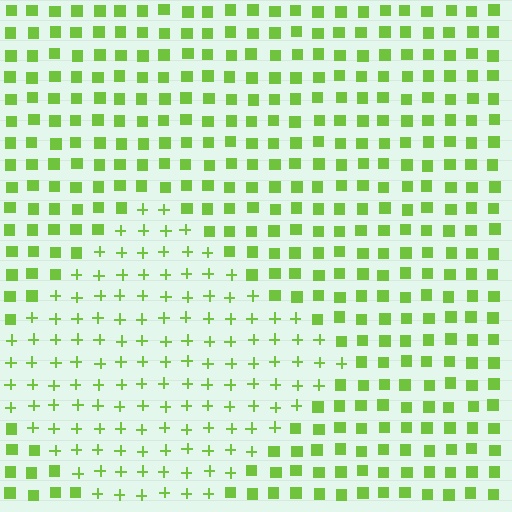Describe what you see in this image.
The image is filled with small lime elements arranged in a uniform grid. A diamond-shaped region contains plus signs, while the surrounding area contains squares. The boundary is defined purely by the change in element shape.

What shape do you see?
I see a diamond.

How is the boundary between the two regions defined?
The boundary is defined by a change in element shape: plus signs inside vs. squares outside. All elements share the same color and spacing.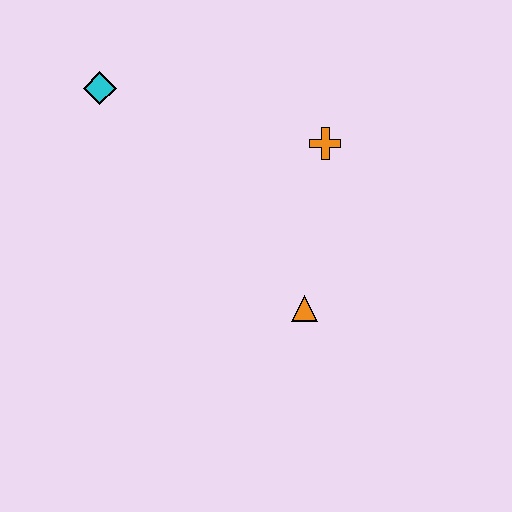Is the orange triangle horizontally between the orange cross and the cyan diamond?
Yes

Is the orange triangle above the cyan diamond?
No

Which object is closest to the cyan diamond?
The orange cross is closest to the cyan diamond.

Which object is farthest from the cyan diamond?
The orange triangle is farthest from the cyan diamond.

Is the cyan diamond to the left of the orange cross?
Yes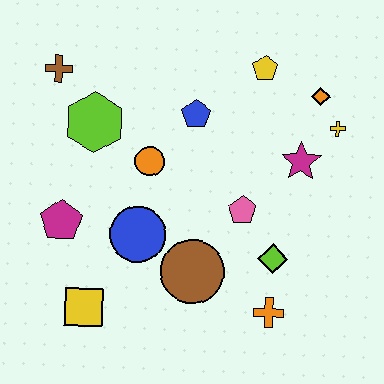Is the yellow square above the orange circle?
No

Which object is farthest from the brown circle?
The brown cross is farthest from the brown circle.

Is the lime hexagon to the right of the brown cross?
Yes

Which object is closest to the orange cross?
The lime diamond is closest to the orange cross.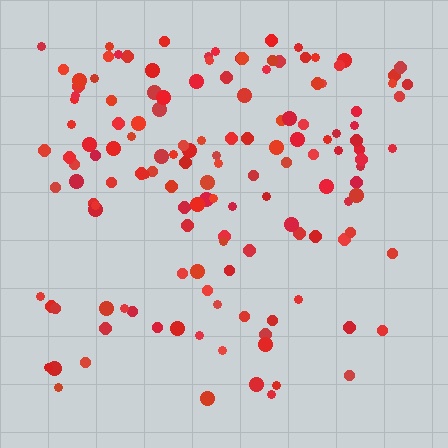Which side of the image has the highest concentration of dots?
The top.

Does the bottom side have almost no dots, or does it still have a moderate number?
Still a moderate number, just noticeably fewer than the top.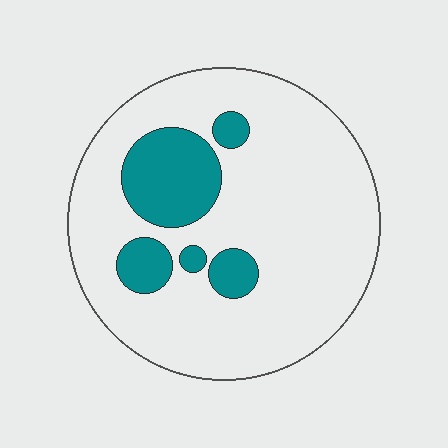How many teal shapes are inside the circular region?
5.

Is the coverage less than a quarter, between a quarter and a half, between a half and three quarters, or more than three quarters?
Less than a quarter.